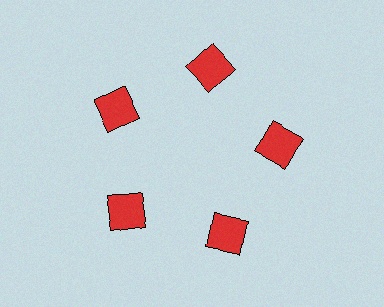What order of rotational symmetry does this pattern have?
This pattern has 5-fold rotational symmetry.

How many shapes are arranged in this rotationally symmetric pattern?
There are 5 shapes, arranged in 5 groups of 1.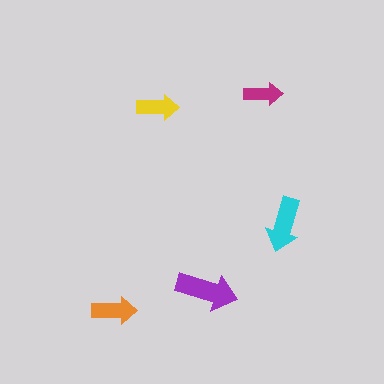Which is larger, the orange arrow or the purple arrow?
The purple one.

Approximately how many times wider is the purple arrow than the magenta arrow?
About 1.5 times wider.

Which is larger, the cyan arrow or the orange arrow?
The cyan one.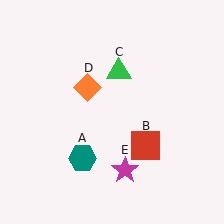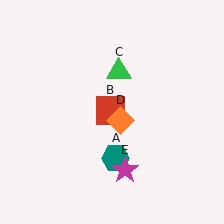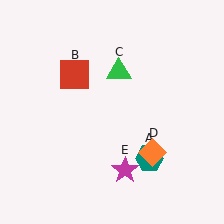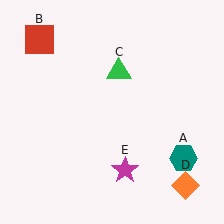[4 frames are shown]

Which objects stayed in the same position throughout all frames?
Green triangle (object C) and magenta star (object E) remained stationary.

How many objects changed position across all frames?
3 objects changed position: teal hexagon (object A), red square (object B), orange diamond (object D).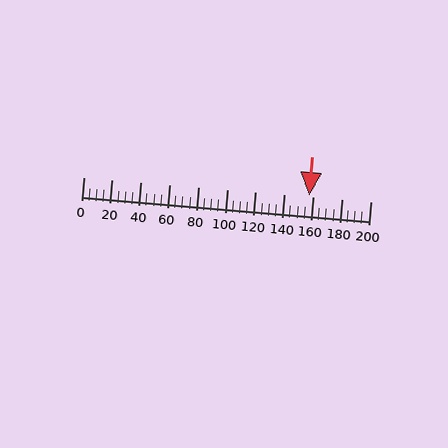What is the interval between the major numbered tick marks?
The major tick marks are spaced 20 units apart.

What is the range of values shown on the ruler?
The ruler shows values from 0 to 200.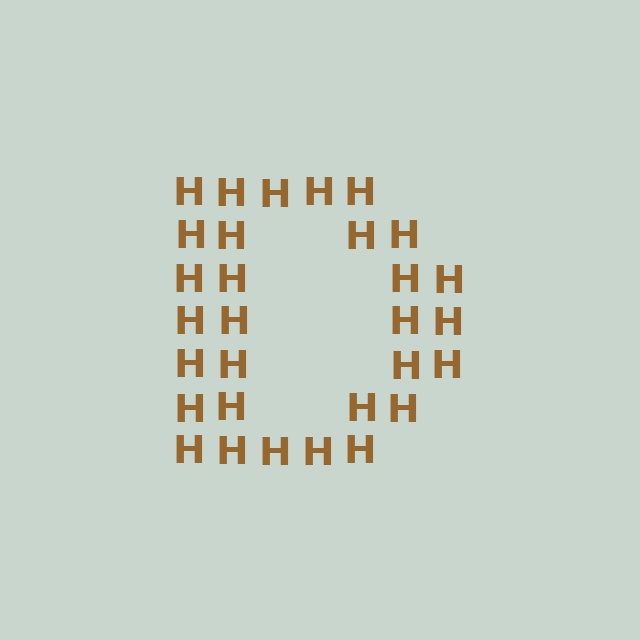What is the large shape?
The large shape is the letter D.